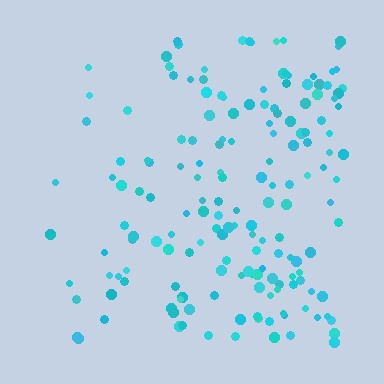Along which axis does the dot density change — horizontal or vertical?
Horizontal.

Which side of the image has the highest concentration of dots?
The right.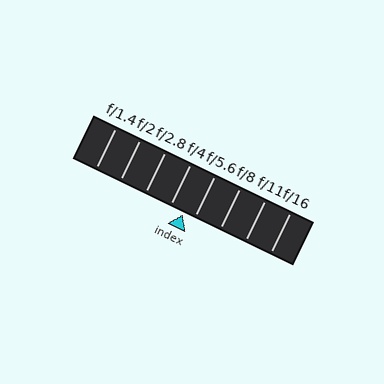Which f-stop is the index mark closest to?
The index mark is closest to f/5.6.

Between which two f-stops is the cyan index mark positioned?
The index mark is between f/4 and f/5.6.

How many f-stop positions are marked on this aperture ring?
There are 8 f-stop positions marked.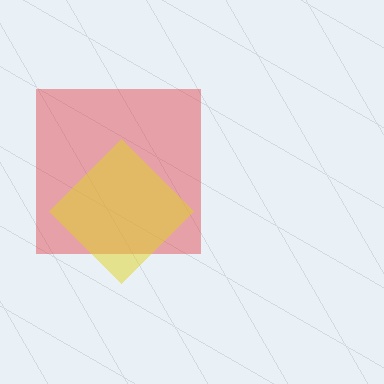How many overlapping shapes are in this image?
There are 2 overlapping shapes in the image.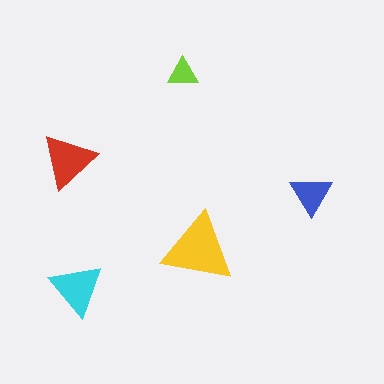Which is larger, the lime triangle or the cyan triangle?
The cyan one.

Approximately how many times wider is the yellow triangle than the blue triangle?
About 1.5 times wider.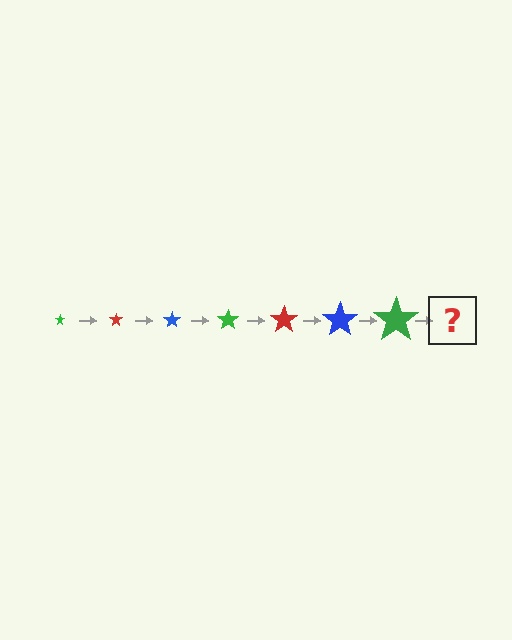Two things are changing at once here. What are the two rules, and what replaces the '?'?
The two rules are that the star grows larger each step and the color cycles through green, red, and blue. The '?' should be a red star, larger than the previous one.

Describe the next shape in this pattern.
It should be a red star, larger than the previous one.